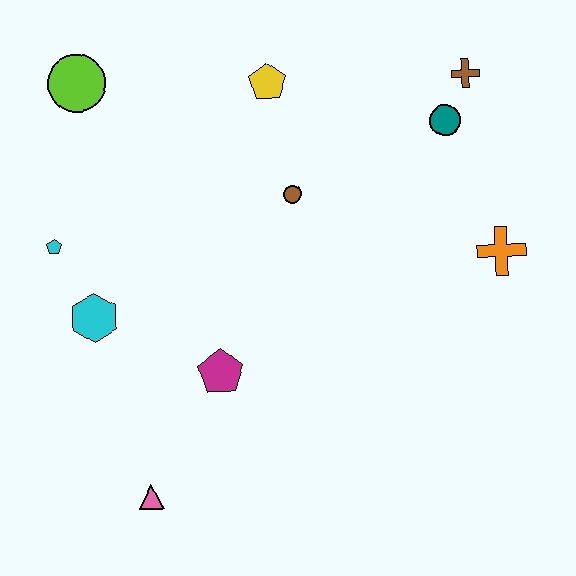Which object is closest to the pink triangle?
The magenta pentagon is closest to the pink triangle.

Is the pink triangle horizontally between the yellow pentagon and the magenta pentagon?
No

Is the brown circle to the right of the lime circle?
Yes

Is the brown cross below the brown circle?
No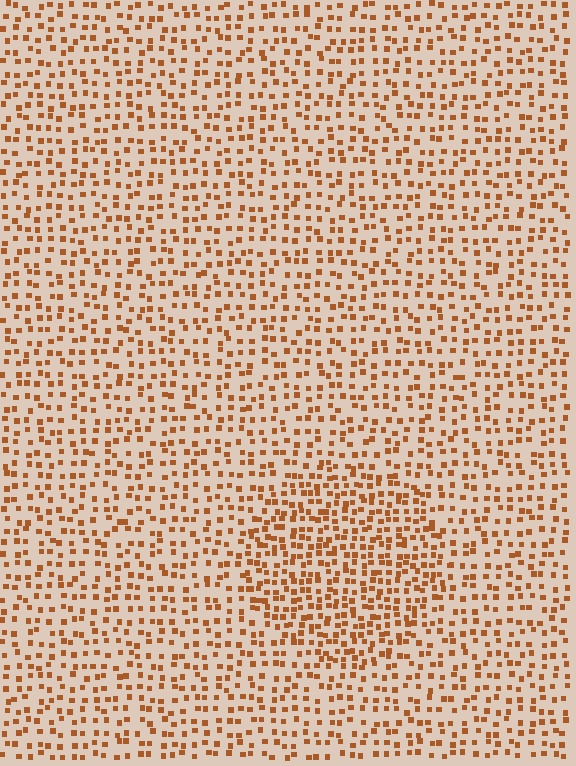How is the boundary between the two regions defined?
The boundary is defined by a change in element density (approximately 1.6x ratio). All elements are the same color, size, and shape.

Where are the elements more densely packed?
The elements are more densely packed inside the circle boundary.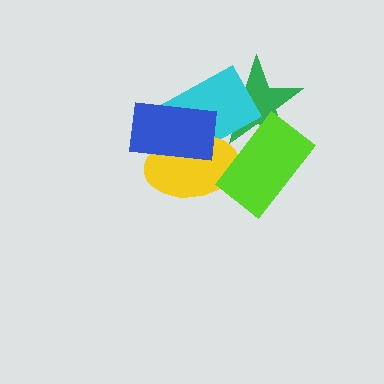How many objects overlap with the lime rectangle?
3 objects overlap with the lime rectangle.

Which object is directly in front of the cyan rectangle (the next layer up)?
The yellow ellipse is directly in front of the cyan rectangle.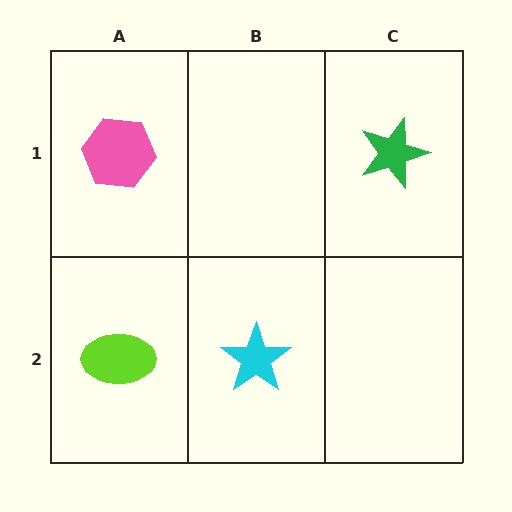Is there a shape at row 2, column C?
No, that cell is empty.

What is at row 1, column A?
A pink hexagon.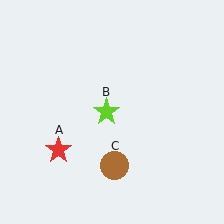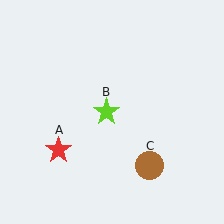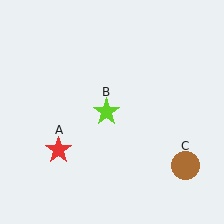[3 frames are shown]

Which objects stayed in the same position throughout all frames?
Red star (object A) and lime star (object B) remained stationary.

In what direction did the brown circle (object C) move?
The brown circle (object C) moved right.